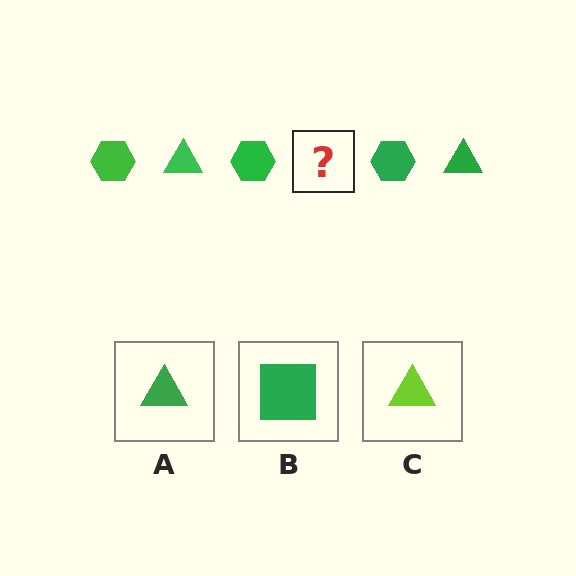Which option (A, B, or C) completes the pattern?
A.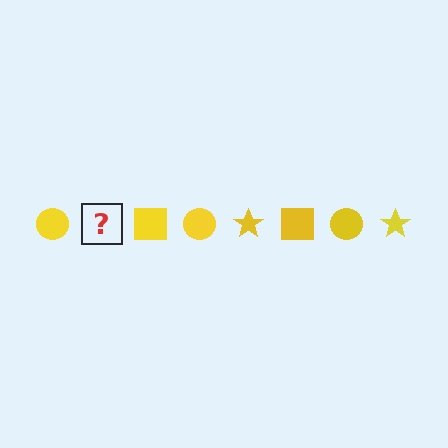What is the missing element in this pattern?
The missing element is a yellow star.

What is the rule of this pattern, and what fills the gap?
The rule is that the pattern cycles through circle, star, square shapes in yellow. The gap should be filled with a yellow star.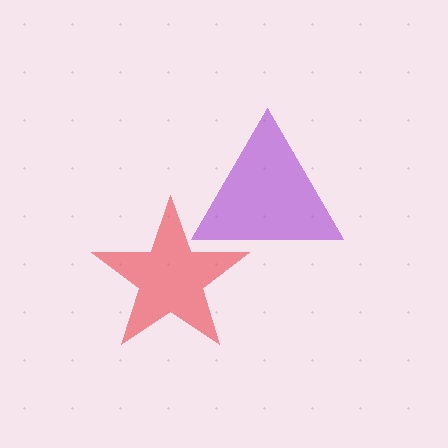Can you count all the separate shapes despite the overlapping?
Yes, there are 2 separate shapes.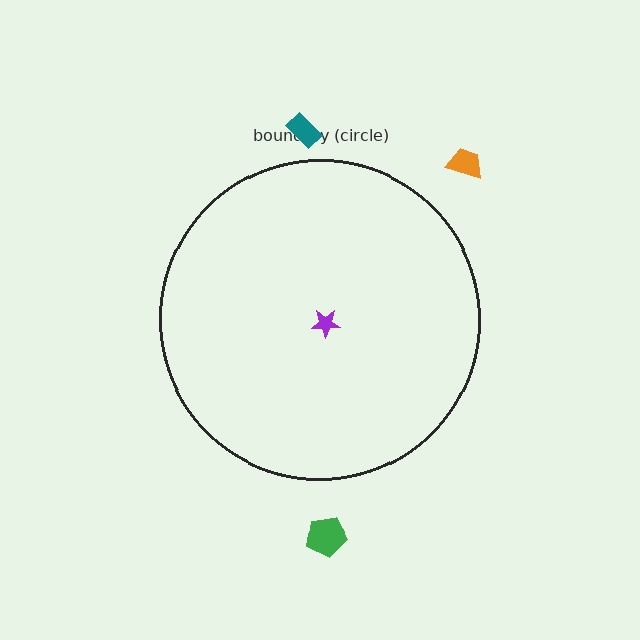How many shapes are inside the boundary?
1 inside, 3 outside.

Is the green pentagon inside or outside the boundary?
Outside.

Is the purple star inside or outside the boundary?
Inside.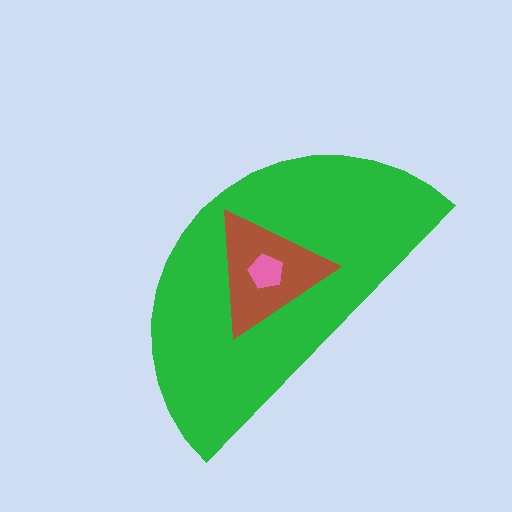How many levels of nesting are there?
3.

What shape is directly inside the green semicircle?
The brown triangle.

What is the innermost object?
The pink pentagon.